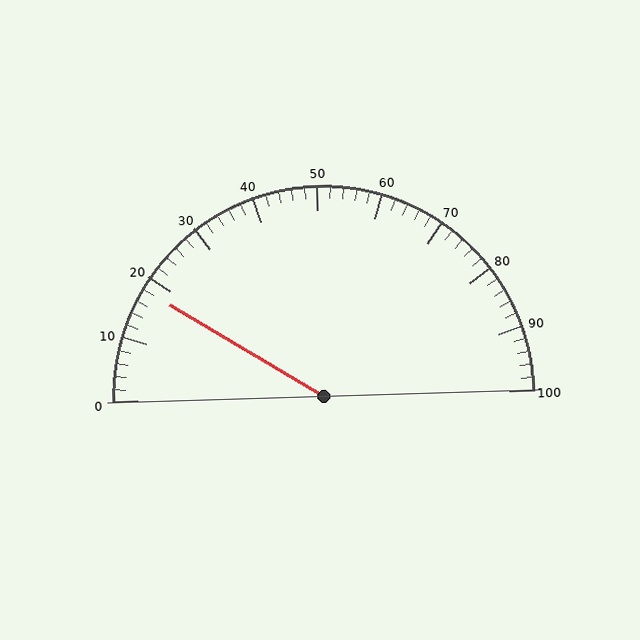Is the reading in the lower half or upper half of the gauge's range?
The reading is in the lower half of the range (0 to 100).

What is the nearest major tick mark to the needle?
The nearest major tick mark is 20.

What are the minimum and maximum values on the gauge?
The gauge ranges from 0 to 100.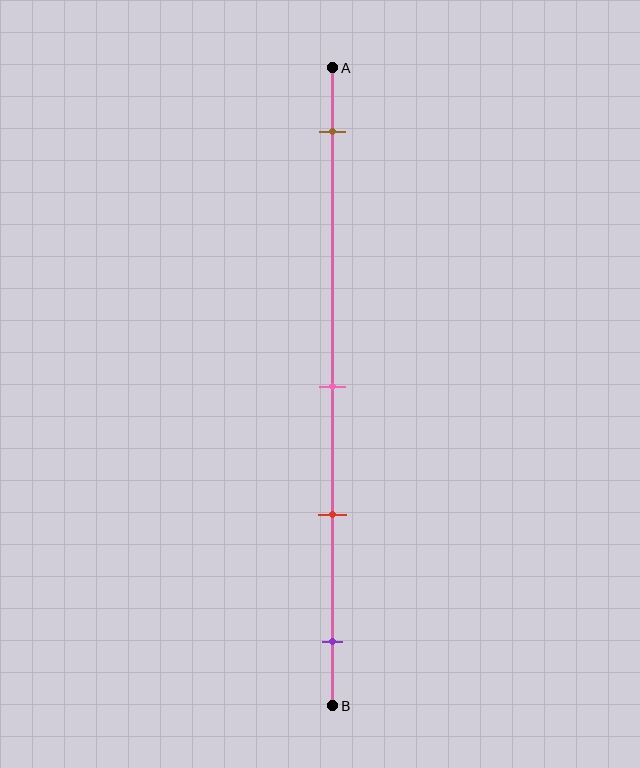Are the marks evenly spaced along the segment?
No, the marks are not evenly spaced.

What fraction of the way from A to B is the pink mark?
The pink mark is approximately 50% (0.5) of the way from A to B.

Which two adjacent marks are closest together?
The pink and red marks are the closest adjacent pair.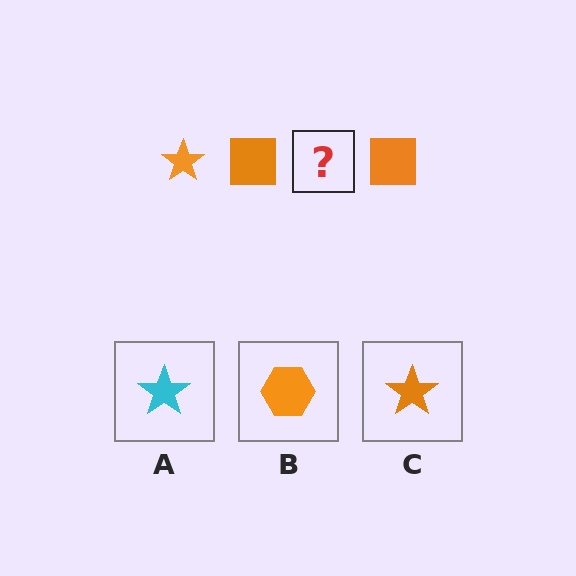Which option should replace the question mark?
Option C.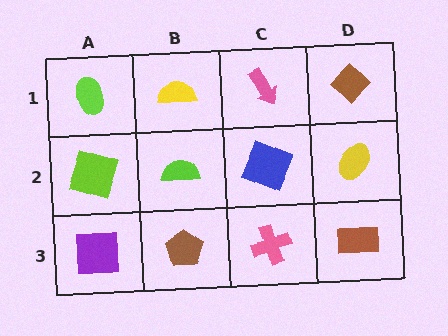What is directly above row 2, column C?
A pink arrow.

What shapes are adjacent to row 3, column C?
A blue square (row 2, column C), a brown pentagon (row 3, column B), a brown rectangle (row 3, column D).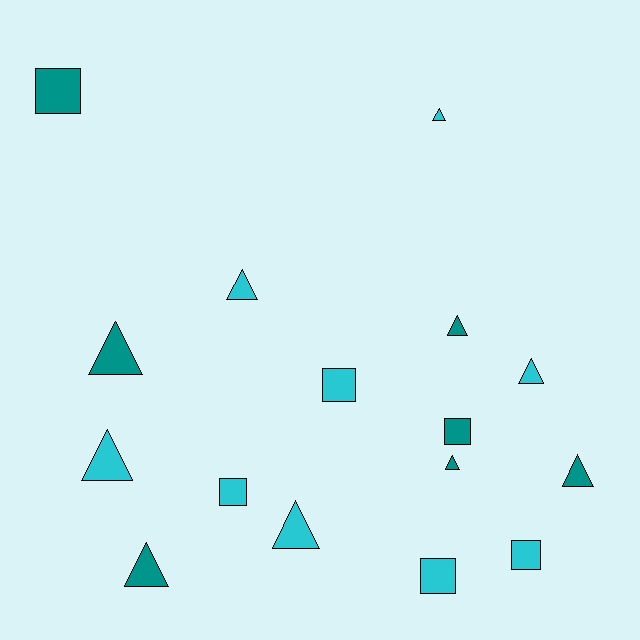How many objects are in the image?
There are 16 objects.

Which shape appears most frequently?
Triangle, with 10 objects.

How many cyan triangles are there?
There are 5 cyan triangles.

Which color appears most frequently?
Cyan, with 9 objects.